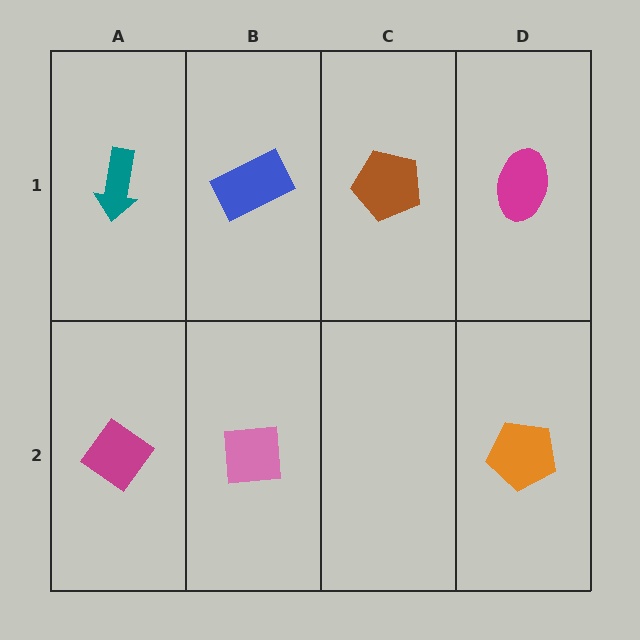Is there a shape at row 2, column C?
No, that cell is empty.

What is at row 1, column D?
A magenta ellipse.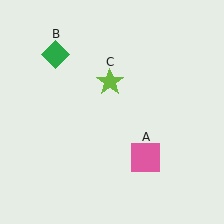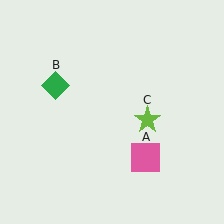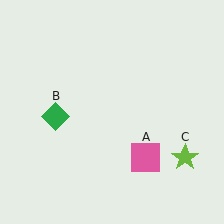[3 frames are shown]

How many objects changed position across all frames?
2 objects changed position: green diamond (object B), lime star (object C).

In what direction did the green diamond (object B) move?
The green diamond (object B) moved down.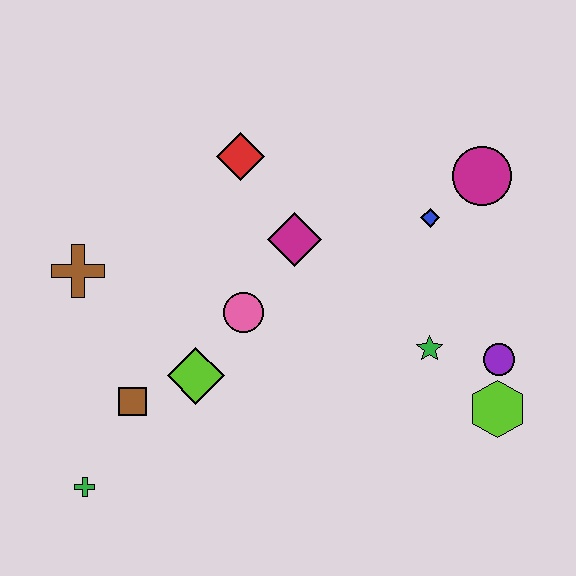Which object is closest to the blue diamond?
The magenta circle is closest to the blue diamond.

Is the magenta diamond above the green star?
Yes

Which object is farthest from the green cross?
The magenta circle is farthest from the green cross.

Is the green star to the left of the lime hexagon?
Yes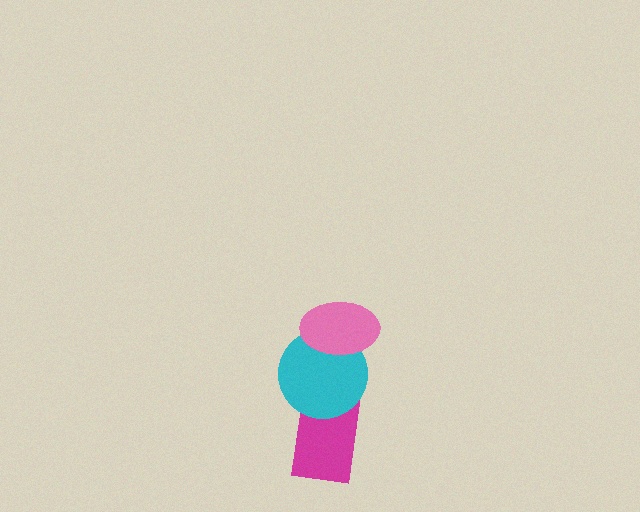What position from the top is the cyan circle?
The cyan circle is 2nd from the top.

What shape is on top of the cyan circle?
The pink ellipse is on top of the cyan circle.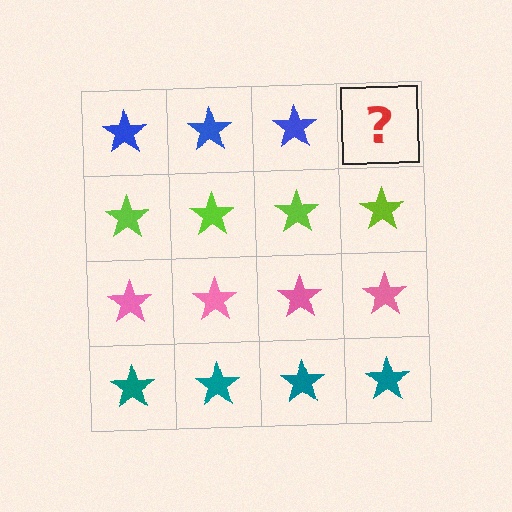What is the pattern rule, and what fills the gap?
The rule is that each row has a consistent color. The gap should be filled with a blue star.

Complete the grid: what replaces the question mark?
The question mark should be replaced with a blue star.